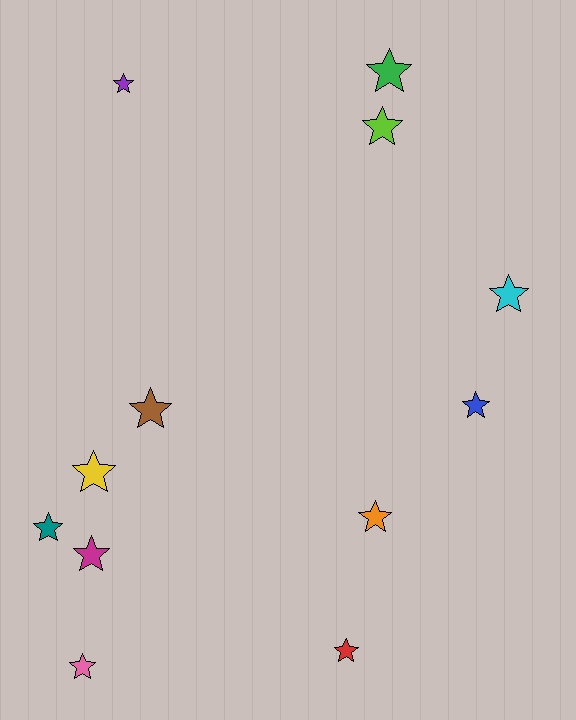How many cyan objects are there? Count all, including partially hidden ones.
There is 1 cyan object.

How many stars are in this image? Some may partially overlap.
There are 12 stars.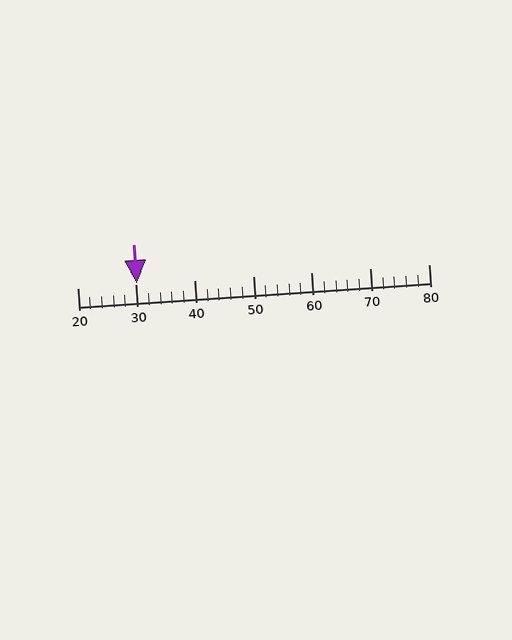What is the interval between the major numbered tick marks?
The major tick marks are spaced 10 units apart.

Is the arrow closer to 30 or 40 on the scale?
The arrow is closer to 30.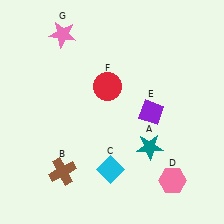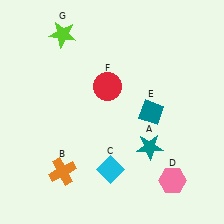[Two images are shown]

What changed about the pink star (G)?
In Image 1, G is pink. In Image 2, it changed to lime.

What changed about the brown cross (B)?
In Image 1, B is brown. In Image 2, it changed to orange.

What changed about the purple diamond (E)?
In Image 1, E is purple. In Image 2, it changed to teal.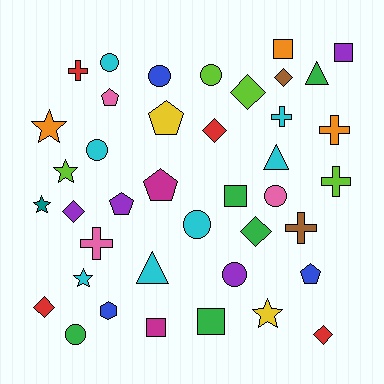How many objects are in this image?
There are 40 objects.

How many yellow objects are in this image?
There are 2 yellow objects.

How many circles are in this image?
There are 8 circles.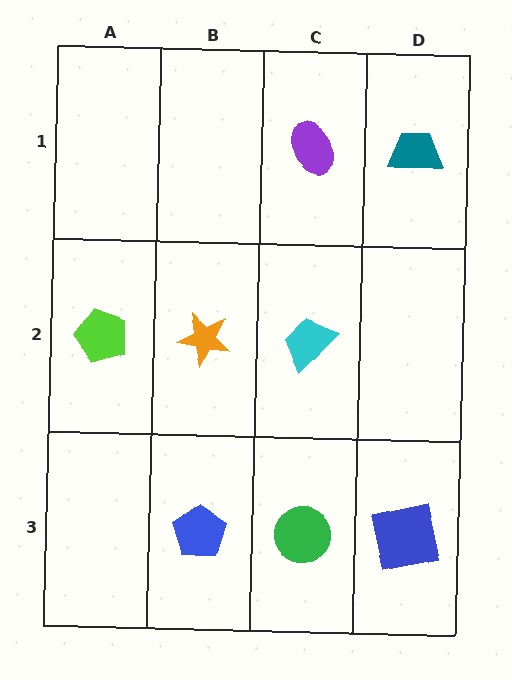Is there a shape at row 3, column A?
No, that cell is empty.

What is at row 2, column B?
An orange star.